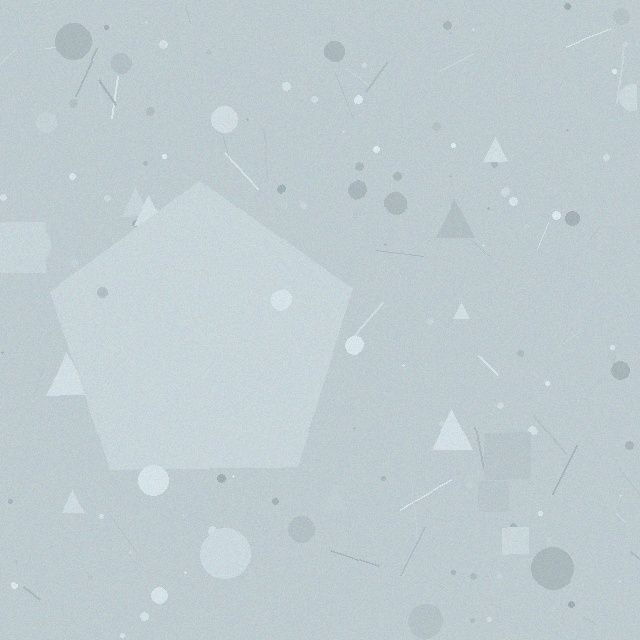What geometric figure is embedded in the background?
A pentagon is embedded in the background.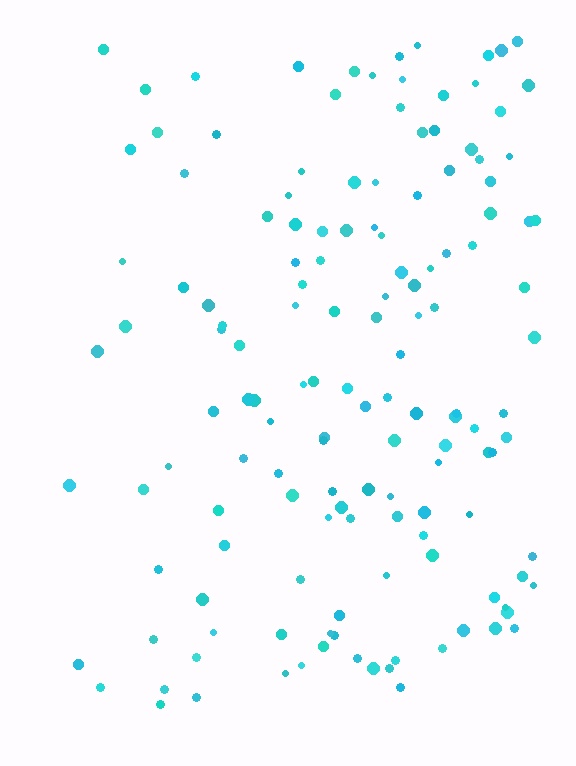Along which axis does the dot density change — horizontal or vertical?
Horizontal.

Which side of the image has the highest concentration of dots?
The right.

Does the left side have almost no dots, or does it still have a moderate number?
Still a moderate number, just noticeably fewer than the right.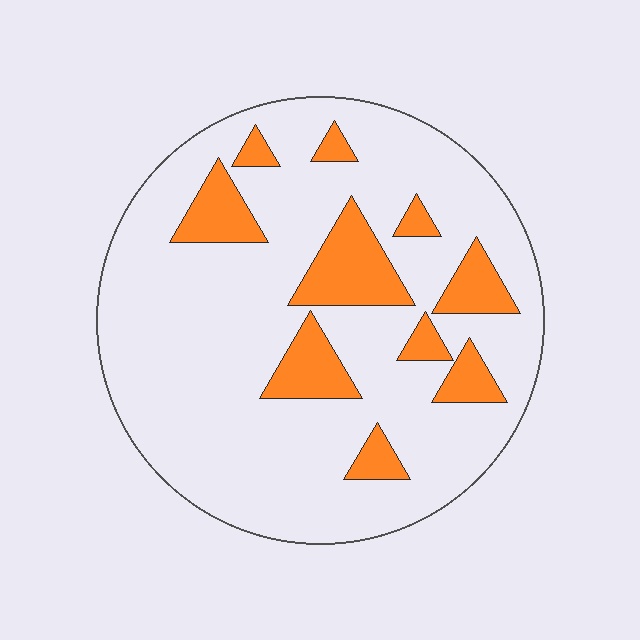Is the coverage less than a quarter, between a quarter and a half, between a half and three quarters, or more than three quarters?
Less than a quarter.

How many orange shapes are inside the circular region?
10.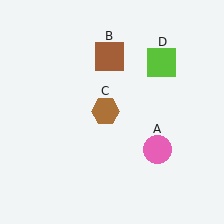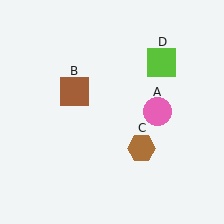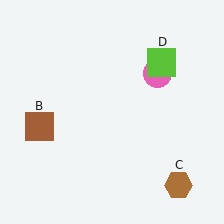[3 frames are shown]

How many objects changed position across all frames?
3 objects changed position: pink circle (object A), brown square (object B), brown hexagon (object C).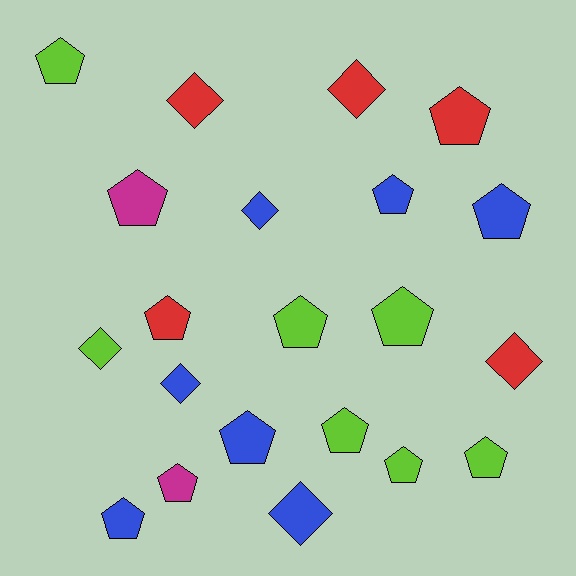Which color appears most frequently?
Blue, with 7 objects.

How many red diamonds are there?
There are 3 red diamonds.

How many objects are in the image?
There are 21 objects.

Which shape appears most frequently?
Pentagon, with 14 objects.